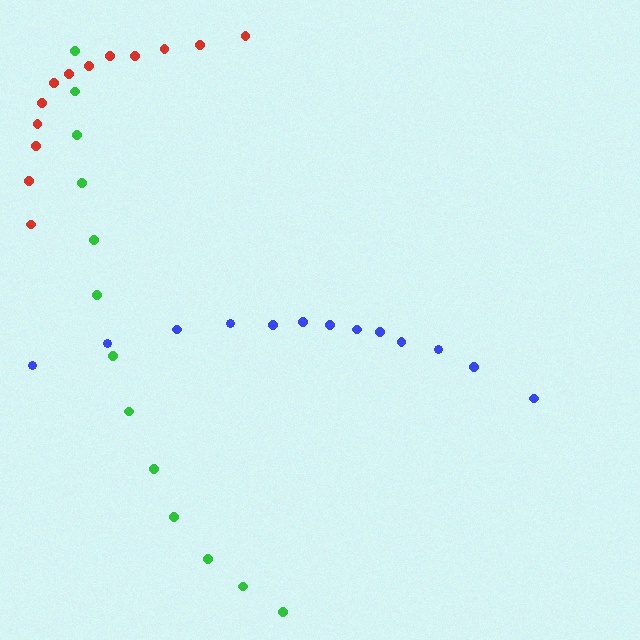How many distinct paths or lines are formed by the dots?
There are 3 distinct paths.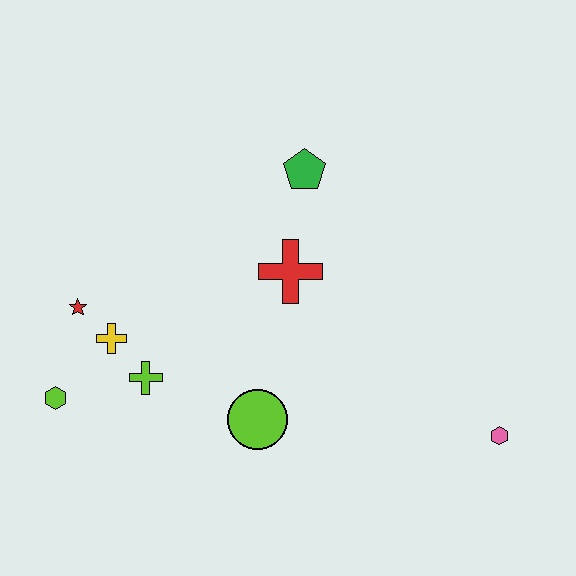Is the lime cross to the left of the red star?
No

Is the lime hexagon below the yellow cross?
Yes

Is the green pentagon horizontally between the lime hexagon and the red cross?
No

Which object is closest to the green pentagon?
The red cross is closest to the green pentagon.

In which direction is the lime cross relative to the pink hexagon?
The lime cross is to the left of the pink hexagon.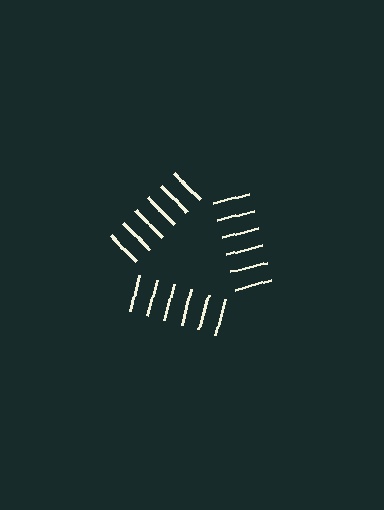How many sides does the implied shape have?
3 sides — the line-ends trace a triangle.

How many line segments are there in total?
18 — 6 along each of the 3 edges.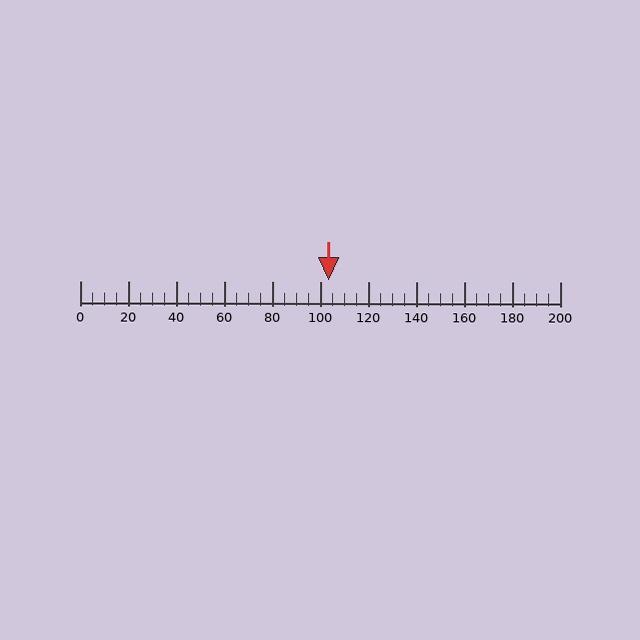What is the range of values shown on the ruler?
The ruler shows values from 0 to 200.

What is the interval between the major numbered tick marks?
The major tick marks are spaced 20 units apart.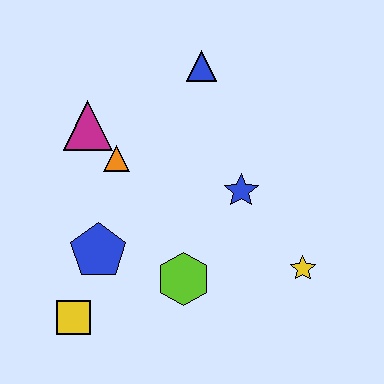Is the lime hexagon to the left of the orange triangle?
No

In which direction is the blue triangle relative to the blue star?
The blue triangle is above the blue star.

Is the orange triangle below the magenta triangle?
Yes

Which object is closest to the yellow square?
The blue pentagon is closest to the yellow square.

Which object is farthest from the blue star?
The yellow square is farthest from the blue star.